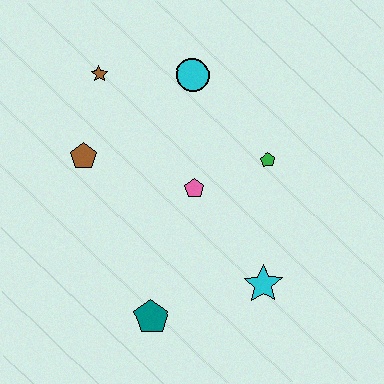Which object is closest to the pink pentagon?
The green pentagon is closest to the pink pentagon.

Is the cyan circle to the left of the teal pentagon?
No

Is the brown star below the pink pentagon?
No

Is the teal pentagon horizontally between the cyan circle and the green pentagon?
No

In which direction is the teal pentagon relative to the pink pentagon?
The teal pentagon is below the pink pentagon.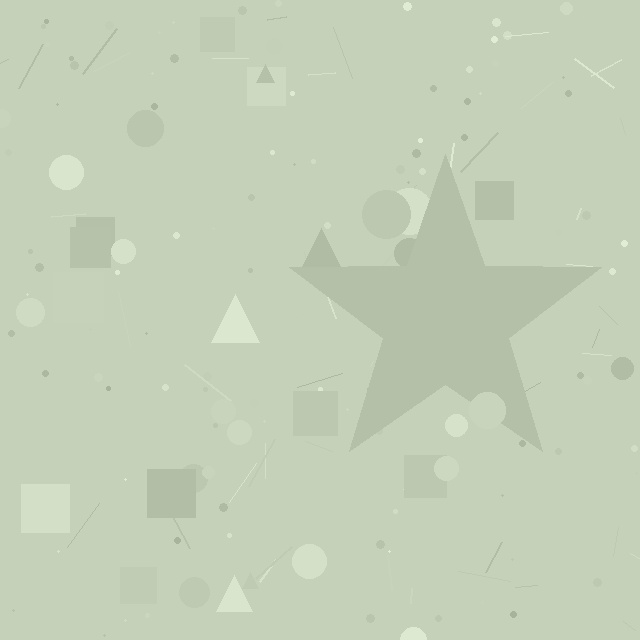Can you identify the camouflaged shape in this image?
The camouflaged shape is a star.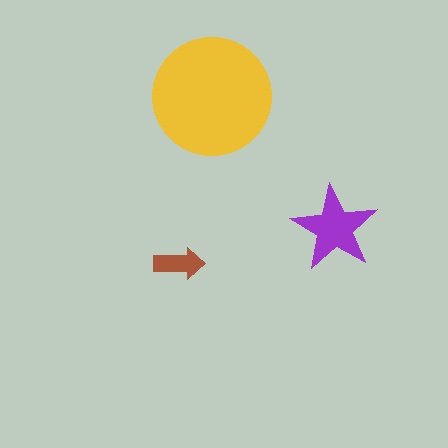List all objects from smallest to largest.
The brown arrow, the purple star, the yellow circle.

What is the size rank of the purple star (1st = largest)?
2nd.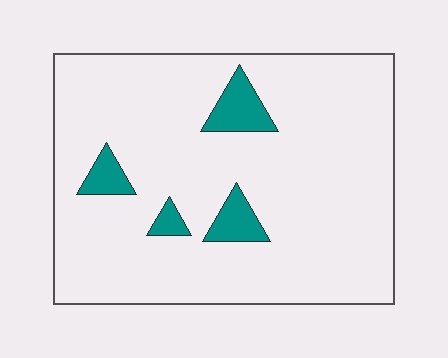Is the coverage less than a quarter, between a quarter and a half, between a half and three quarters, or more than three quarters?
Less than a quarter.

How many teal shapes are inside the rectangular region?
4.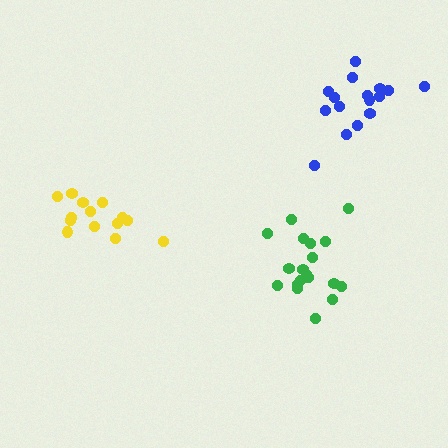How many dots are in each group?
Group 1: 16 dots, Group 2: 19 dots, Group 3: 14 dots (49 total).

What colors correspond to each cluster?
The clusters are colored: blue, green, yellow.